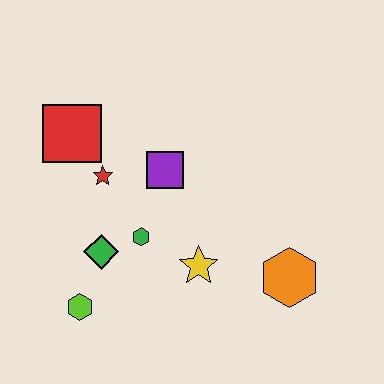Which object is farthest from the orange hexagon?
The red square is farthest from the orange hexagon.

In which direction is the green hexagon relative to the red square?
The green hexagon is below the red square.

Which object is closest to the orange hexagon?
The yellow star is closest to the orange hexagon.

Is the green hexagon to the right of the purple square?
No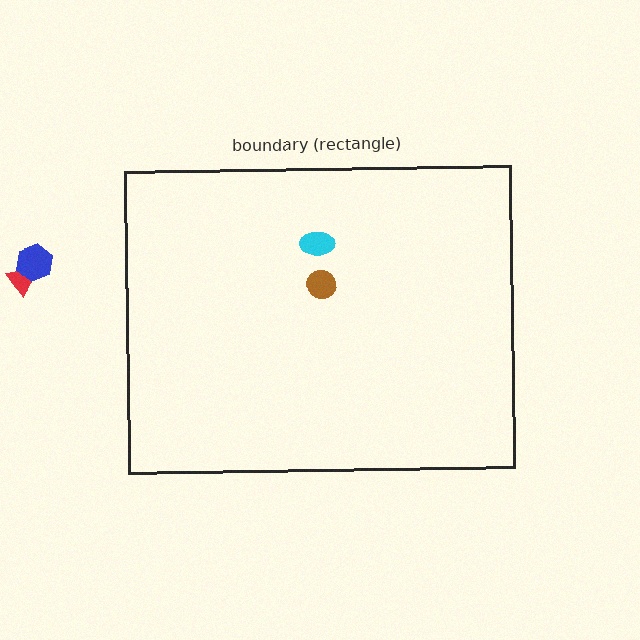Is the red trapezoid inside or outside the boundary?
Outside.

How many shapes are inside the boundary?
2 inside, 2 outside.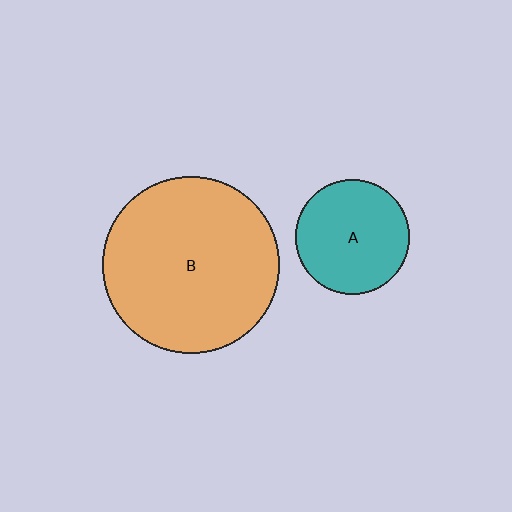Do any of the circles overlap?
No, none of the circles overlap.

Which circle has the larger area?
Circle B (orange).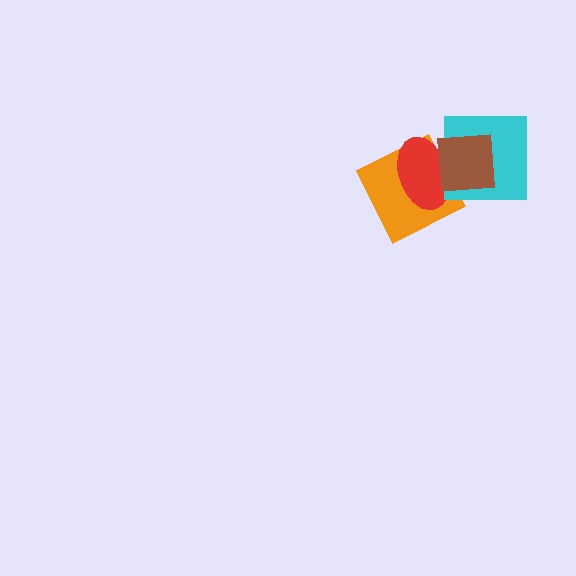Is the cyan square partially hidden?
Yes, it is partially covered by another shape.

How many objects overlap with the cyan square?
2 objects overlap with the cyan square.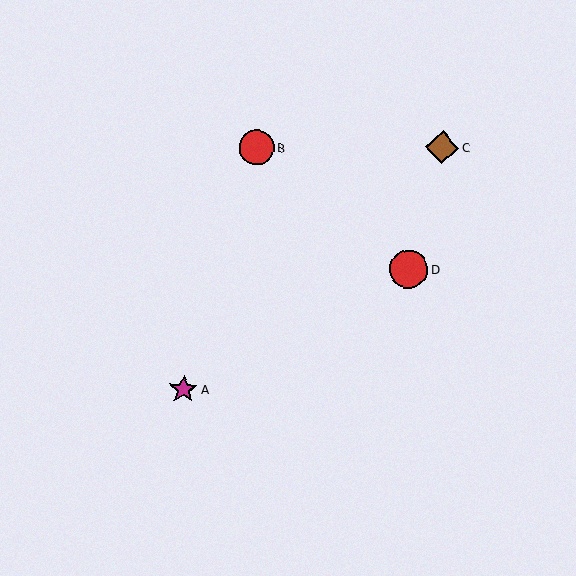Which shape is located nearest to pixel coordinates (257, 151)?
The red circle (labeled B) at (256, 147) is nearest to that location.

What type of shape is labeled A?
Shape A is a magenta star.